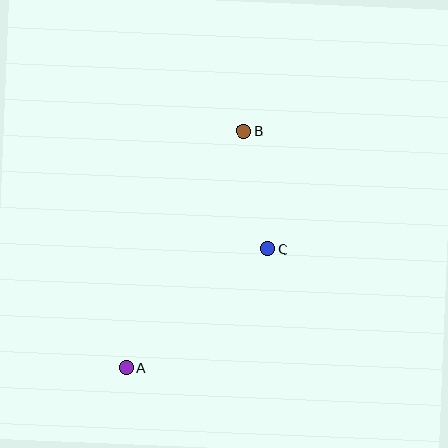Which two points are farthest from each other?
Points A and B are farthest from each other.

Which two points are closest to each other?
Points B and C are closest to each other.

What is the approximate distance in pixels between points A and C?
The distance between A and C is approximately 184 pixels.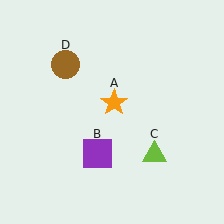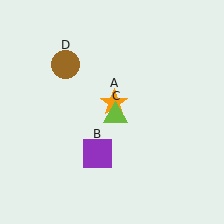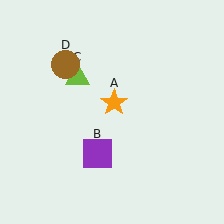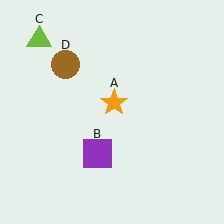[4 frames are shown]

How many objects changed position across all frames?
1 object changed position: lime triangle (object C).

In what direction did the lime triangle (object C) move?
The lime triangle (object C) moved up and to the left.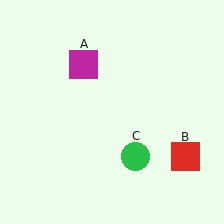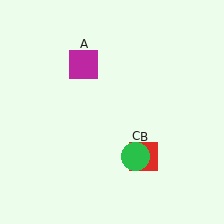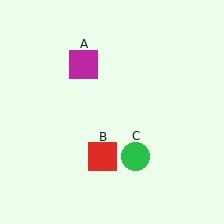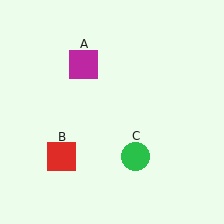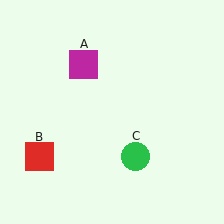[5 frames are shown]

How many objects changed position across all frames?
1 object changed position: red square (object B).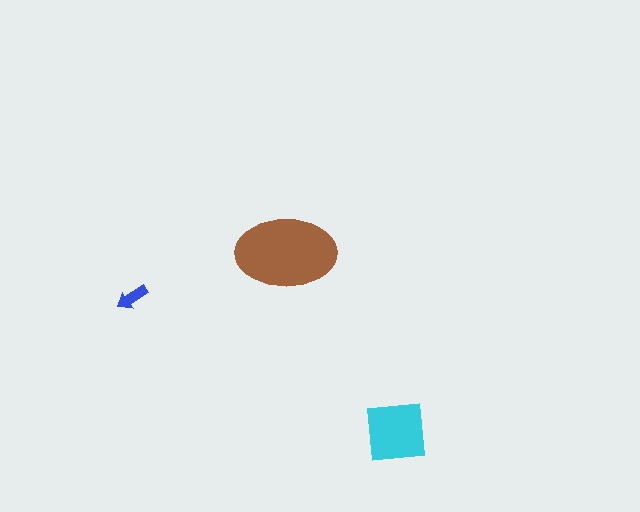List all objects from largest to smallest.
The brown ellipse, the cyan square, the blue arrow.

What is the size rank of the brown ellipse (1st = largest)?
1st.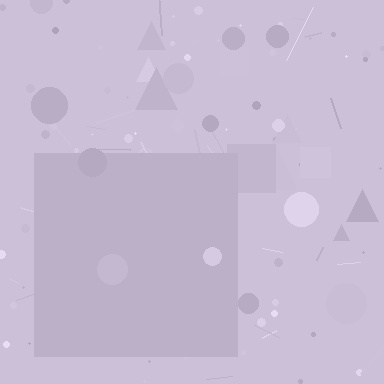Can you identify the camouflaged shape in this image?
The camouflaged shape is a square.